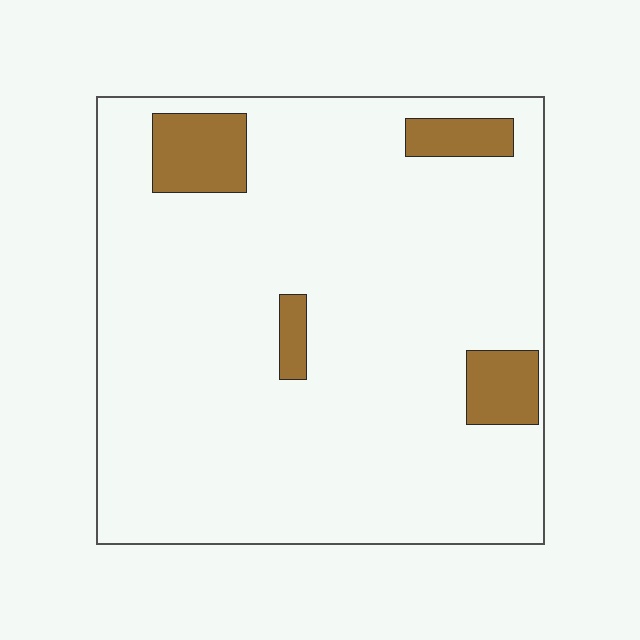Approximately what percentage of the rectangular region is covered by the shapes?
Approximately 10%.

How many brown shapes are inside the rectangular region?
4.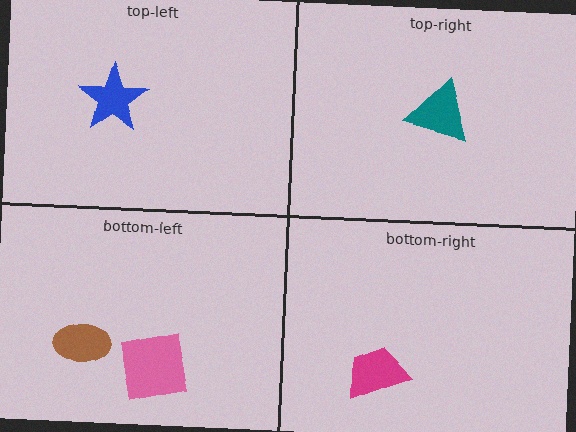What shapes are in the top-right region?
The teal triangle.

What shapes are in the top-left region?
The blue star.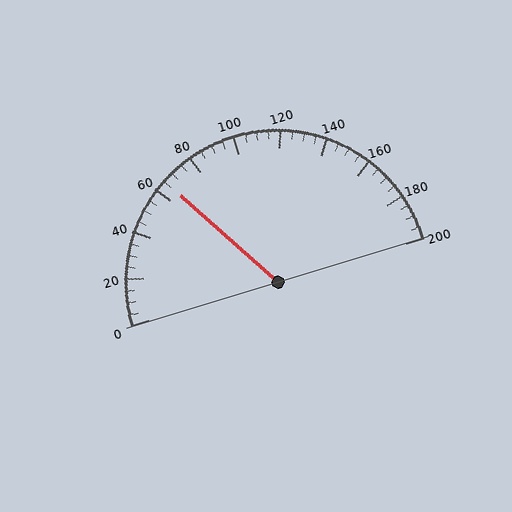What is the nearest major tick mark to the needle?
The nearest major tick mark is 60.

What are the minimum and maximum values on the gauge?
The gauge ranges from 0 to 200.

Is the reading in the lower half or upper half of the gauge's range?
The reading is in the lower half of the range (0 to 200).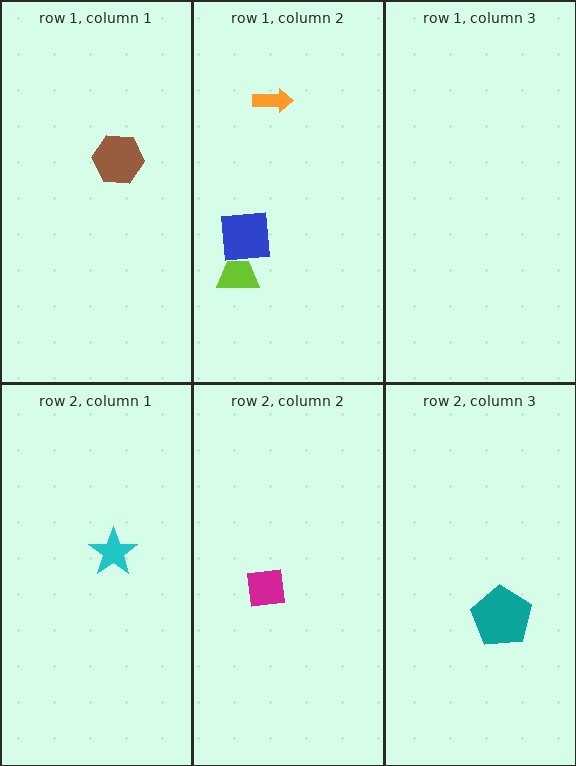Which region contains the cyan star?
The row 2, column 1 region.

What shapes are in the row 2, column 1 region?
The cyan star.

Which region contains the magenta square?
The row 2, column 2 region.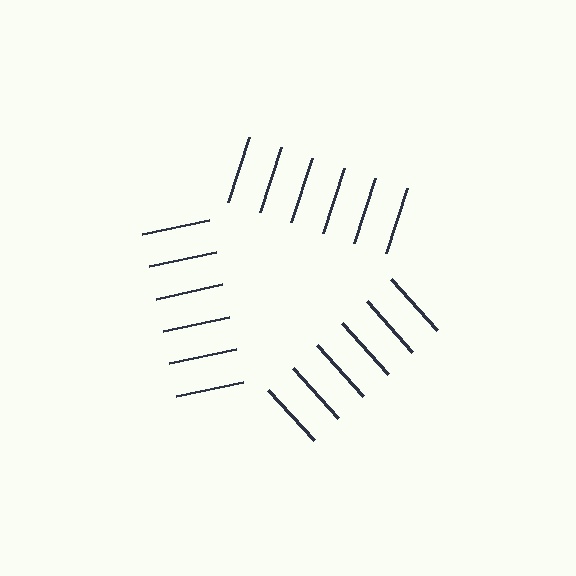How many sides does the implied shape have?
3 sides — the line-ends trace a triangle.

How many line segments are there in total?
18 — 6 along each of the 3 edges.